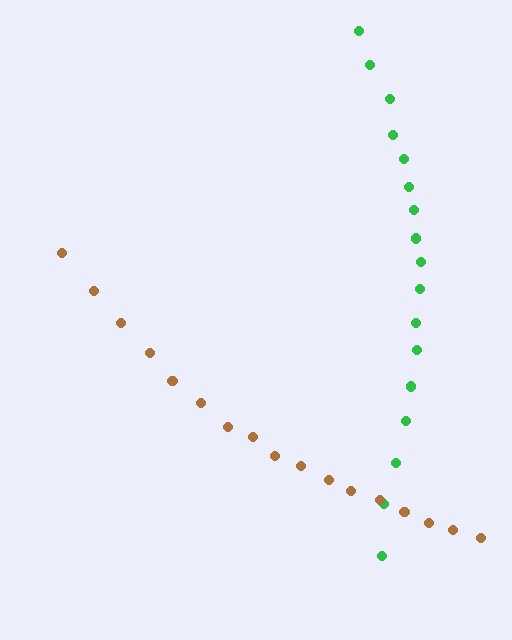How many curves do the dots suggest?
There are 2 distinct paths.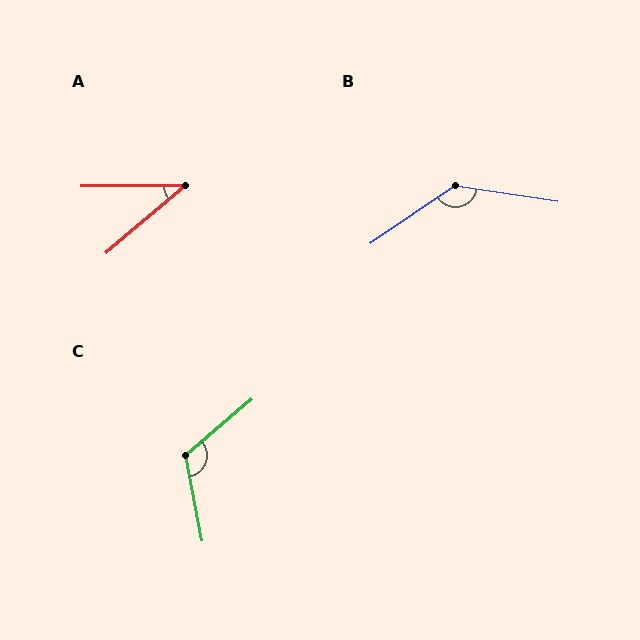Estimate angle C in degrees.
Approximately 119 degrees.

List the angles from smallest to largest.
A (40°), C (119°), B (137°).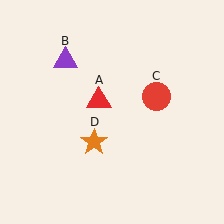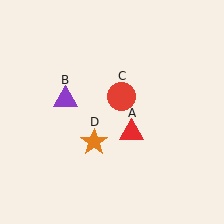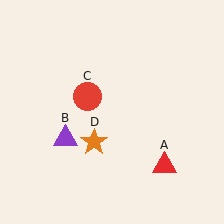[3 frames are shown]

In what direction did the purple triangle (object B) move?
The purple triangle (object B) moved down.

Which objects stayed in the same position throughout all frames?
Orange star (object D) remained stationary.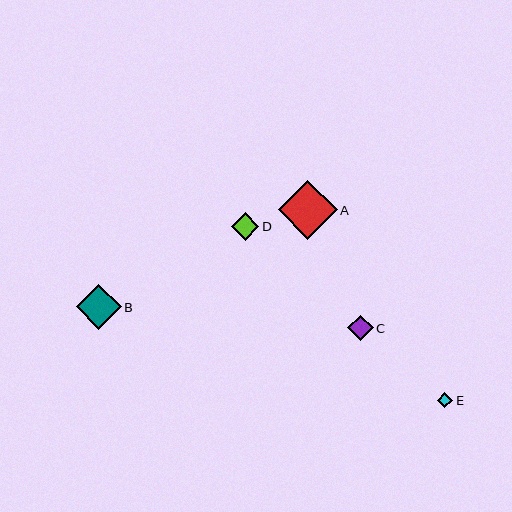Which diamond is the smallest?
Diamond E is the smallest with a size of approximately 15 pixels.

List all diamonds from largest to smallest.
From largest to smallest: A, B, D, C, E.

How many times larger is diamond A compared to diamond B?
Diamond A is approximately 1.3 times the size of diamond B.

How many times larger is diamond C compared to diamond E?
Diamond C is approximately 1.7 times the size of diamond E.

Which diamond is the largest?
Diamond A is the largest with a size of approximately 59 pixels.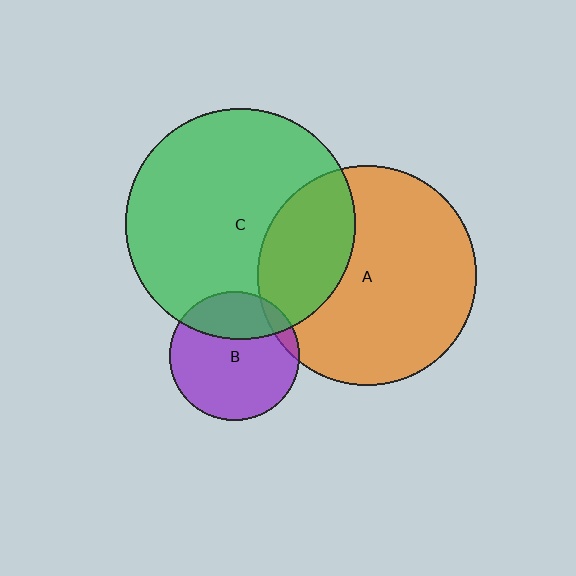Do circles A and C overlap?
Yes.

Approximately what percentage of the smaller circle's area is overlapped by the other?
Approximately 30%.